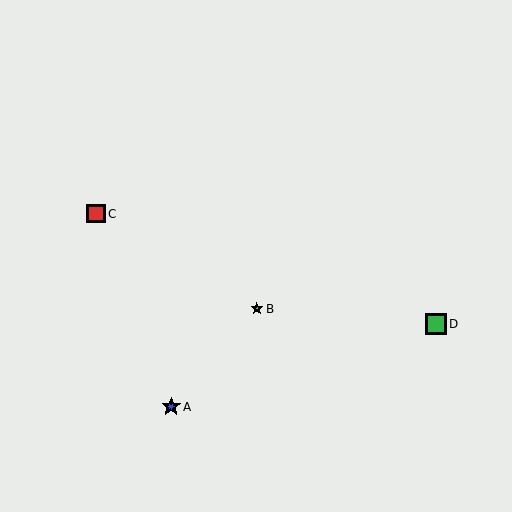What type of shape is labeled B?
Shape B is a lime star.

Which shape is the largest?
The green square (labeled D) is the largest.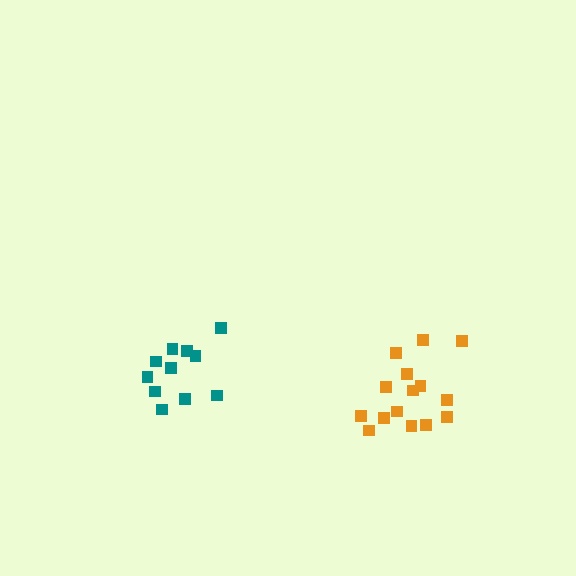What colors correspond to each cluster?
The clusters are colored: orange, teal.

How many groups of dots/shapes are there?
There are 2 groups.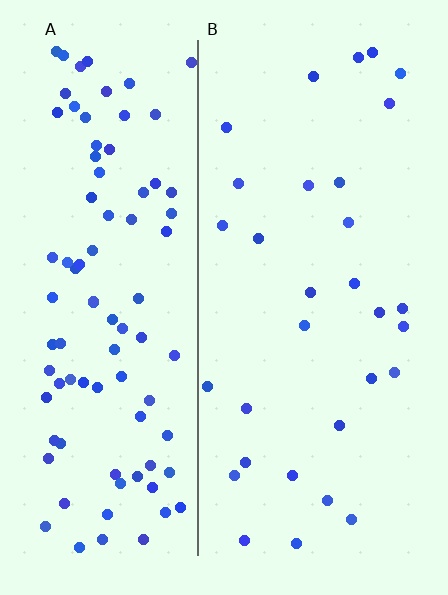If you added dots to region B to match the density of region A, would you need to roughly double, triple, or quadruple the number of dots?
Approximately triple.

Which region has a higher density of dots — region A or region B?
A (the left).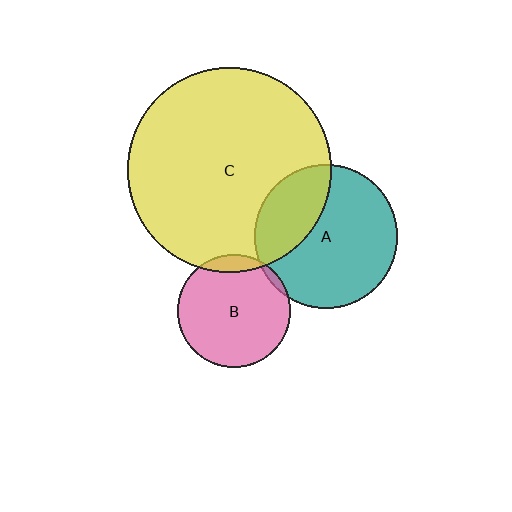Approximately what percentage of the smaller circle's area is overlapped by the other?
Approximately 10%.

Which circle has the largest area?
Circle C (yellow).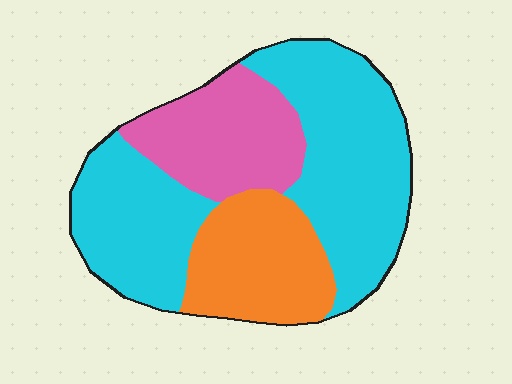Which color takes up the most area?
Cyan, at roughly 55%.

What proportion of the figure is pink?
Pink takes up less than a quarter of the figure.